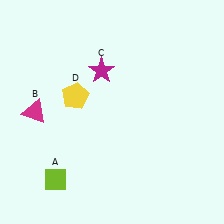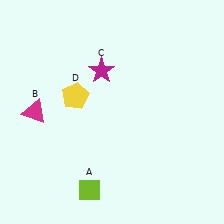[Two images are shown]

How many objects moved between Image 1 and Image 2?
1 object moved between the two images.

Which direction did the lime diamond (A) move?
The lime diamond (A) moved right.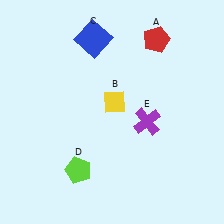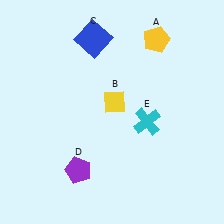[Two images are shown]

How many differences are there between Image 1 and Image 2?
There are 3 differences between the two images.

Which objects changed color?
A changed from red to yellow. D changed from lime to purple. E changed from purple to cyan.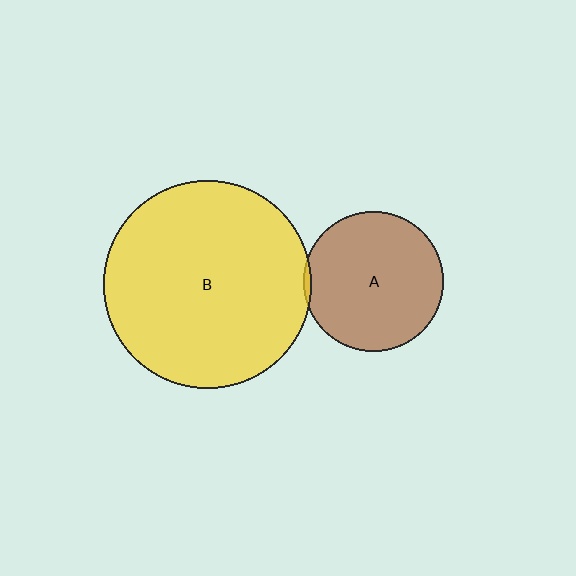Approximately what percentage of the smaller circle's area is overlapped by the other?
Approximately 5%.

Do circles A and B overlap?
Yes.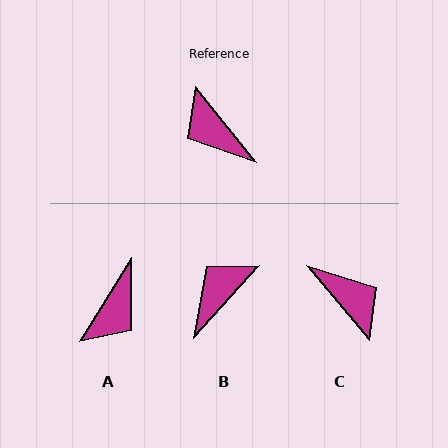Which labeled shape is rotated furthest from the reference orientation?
C, about 178 degrees away.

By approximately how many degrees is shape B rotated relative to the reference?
Approximately 80 degrees clockwise.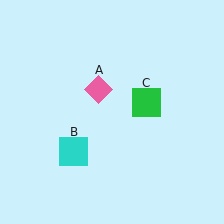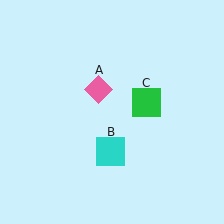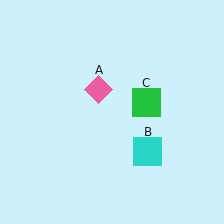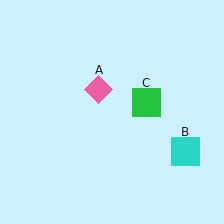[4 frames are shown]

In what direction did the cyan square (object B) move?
The cyan square (object B) moved right.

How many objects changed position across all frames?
1 object changed position: cyan square (object B).